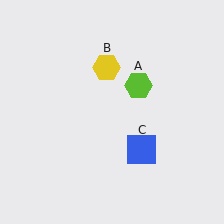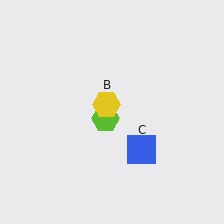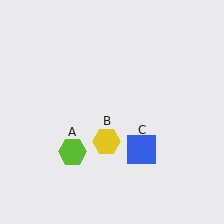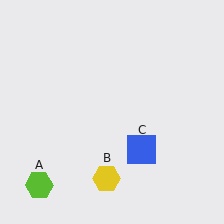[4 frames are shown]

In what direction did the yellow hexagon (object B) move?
The yellow hexagon (object B) moved down.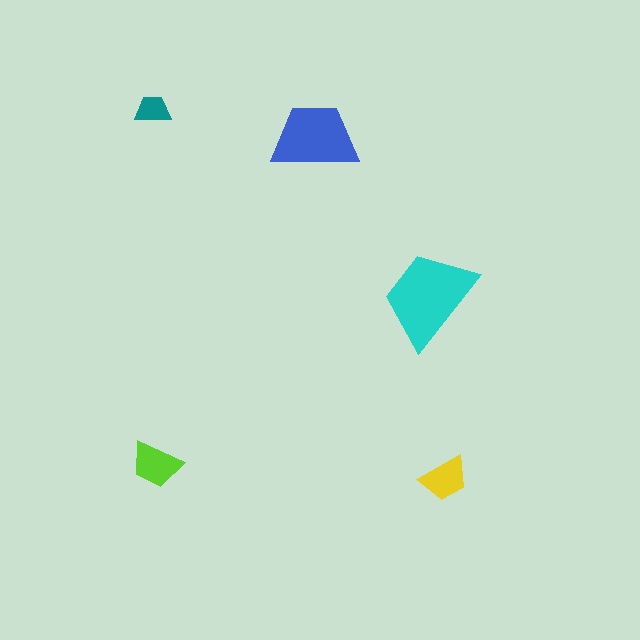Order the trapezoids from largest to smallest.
the cyan one, the blue one, the lime one, the yellow one, the teal one.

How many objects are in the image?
There are 5 objects in the image.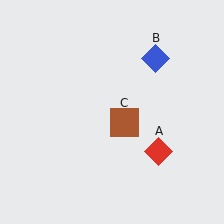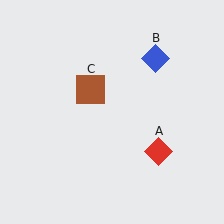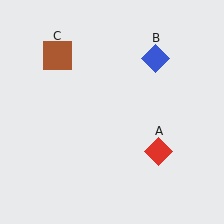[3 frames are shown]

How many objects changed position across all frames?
1 object changed position: brown square (object C).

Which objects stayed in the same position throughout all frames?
Red diamond (object A) and blue diamond (object B) remained stationary.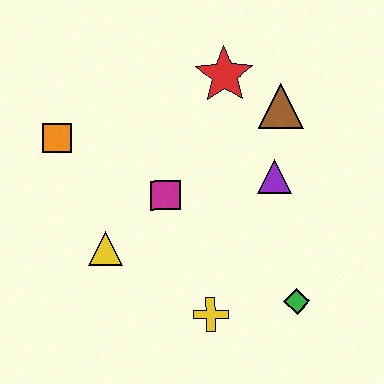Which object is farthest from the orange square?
The green diamond is farthest from the orange square.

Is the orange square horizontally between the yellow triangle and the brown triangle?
No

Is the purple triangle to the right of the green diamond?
No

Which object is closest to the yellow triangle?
The magenta square is closest to the yellow triangle.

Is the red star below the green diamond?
No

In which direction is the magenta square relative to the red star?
The magenta square is below the red star.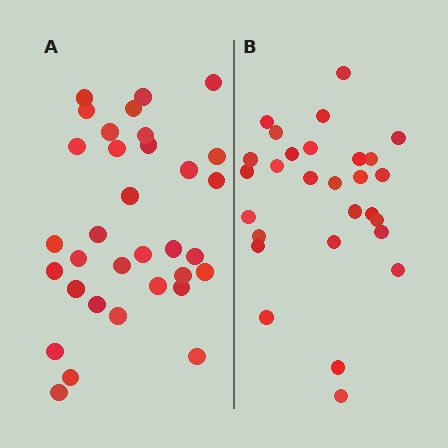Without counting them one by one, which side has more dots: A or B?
Region A (the left region) has more dots.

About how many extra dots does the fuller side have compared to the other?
Region A has about 5 more dots than region B.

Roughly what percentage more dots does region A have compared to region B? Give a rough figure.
About 20% more.